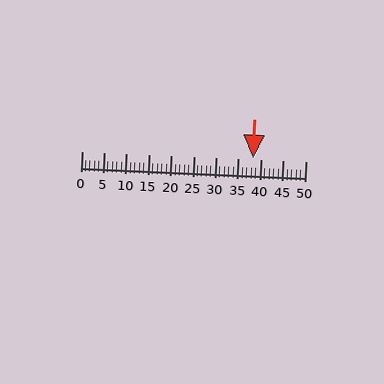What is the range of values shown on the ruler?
The ruler shows values from 0 to 50.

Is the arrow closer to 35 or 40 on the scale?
The arrow is closer to 40.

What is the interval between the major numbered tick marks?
The major tick marks are spaced 5 units apart.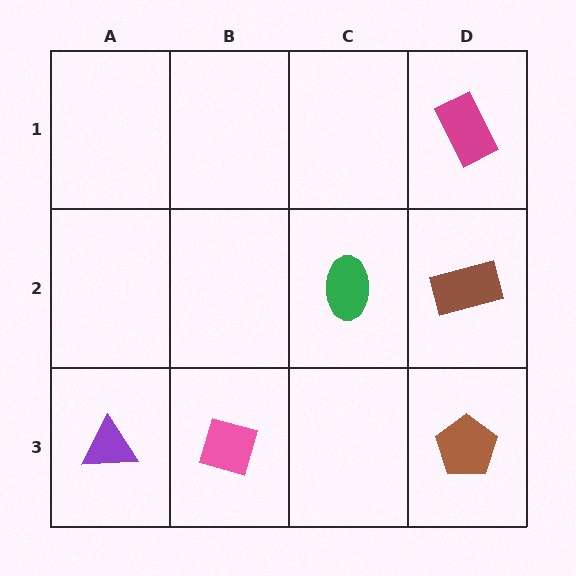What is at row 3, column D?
A brown pentagon.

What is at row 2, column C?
A green ellipse.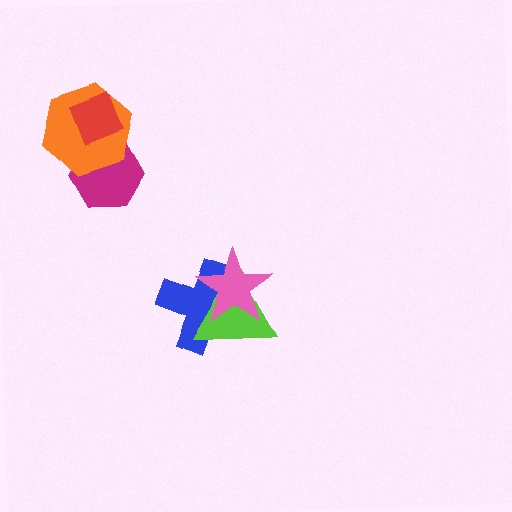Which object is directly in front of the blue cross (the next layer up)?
The lime triangle is directly in front of the blue cross.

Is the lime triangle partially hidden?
Yes, it is partially covered by another shape.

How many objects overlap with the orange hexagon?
2 objects overlap with the orange hexagon.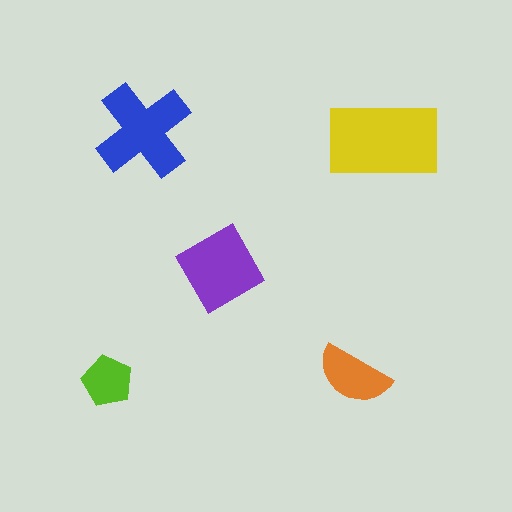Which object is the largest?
The yellow rectangle.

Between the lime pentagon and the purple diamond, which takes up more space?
The purple diamond.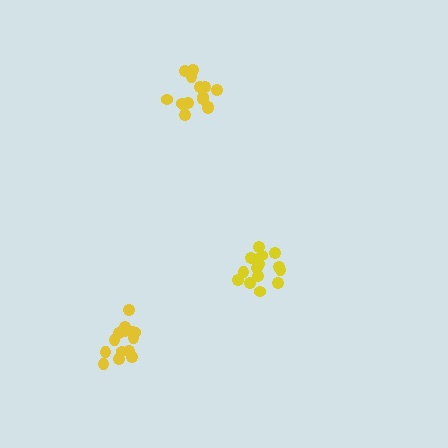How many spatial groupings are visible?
There are 3 spatial groupings.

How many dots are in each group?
Group 1: 15 dots, Group 2: 14 dots, Group 3: 15 dots (44 total).